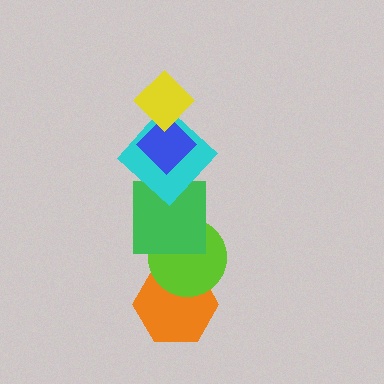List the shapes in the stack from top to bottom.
From top to bottom: the yellow diamond, the blue diamond, the cyan diamond, the green square, the lime circle, the orange hexagon.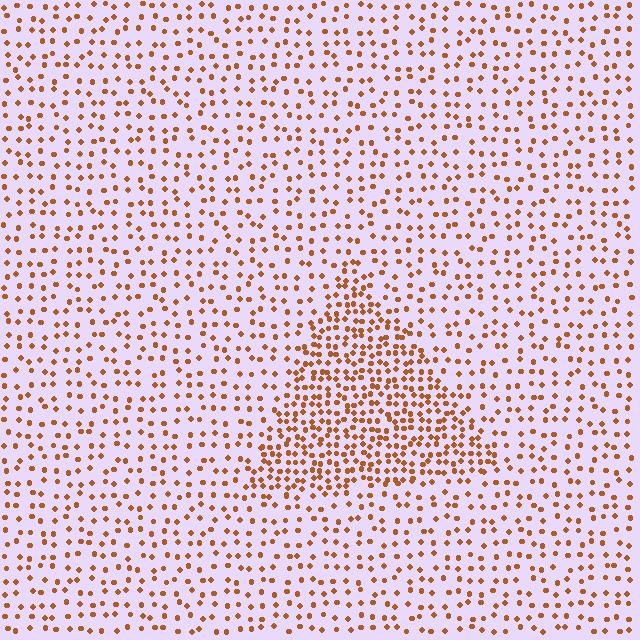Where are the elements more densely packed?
The elements are more densely packed inside the triangle boundary.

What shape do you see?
I see a triangle.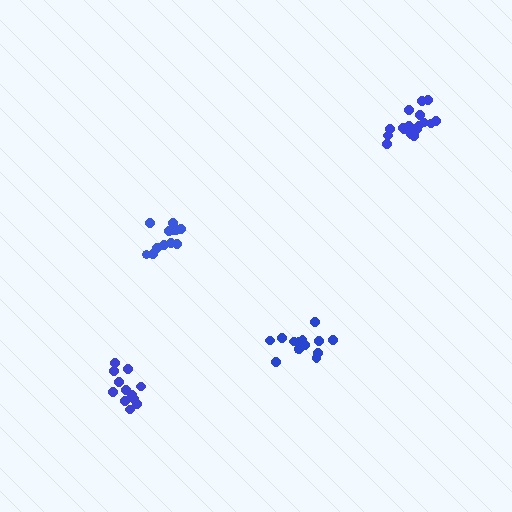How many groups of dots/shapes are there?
There are 4 groups.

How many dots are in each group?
Group 1: 12 dots, Group 2: 12 dots, Group 3: 14 dots, Group 4: 18 dots (56 total).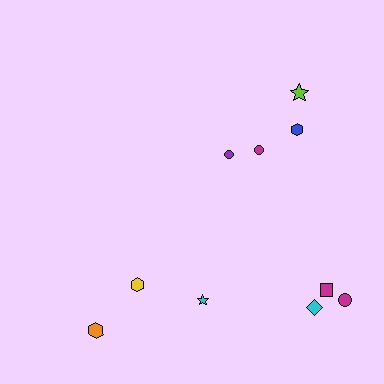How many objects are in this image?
There are 10 objects.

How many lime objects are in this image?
There is 1 lime object.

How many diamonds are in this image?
There is 1 diamond.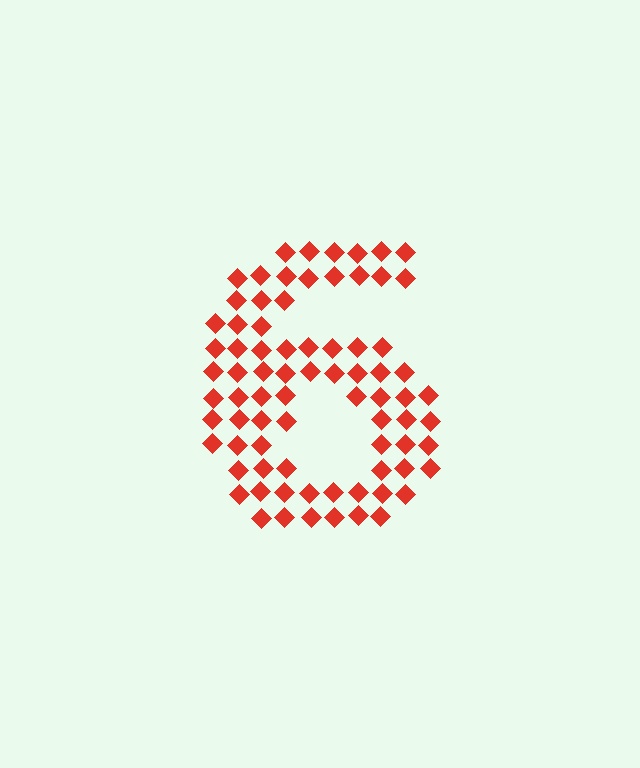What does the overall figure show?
The overall figure shows the digit 6.